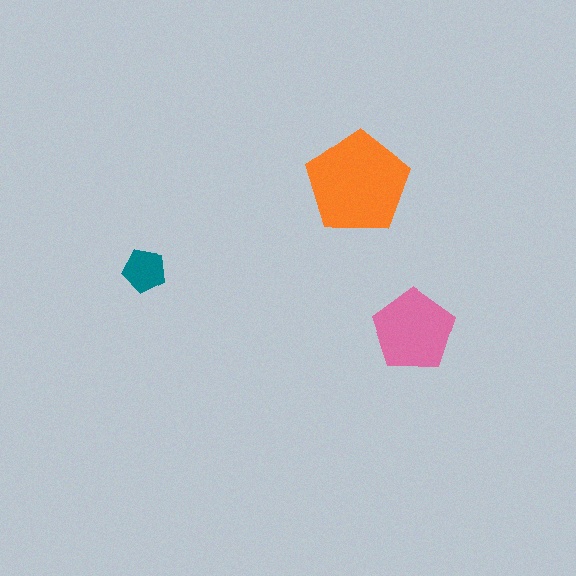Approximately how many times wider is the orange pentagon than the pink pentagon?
About 1.5 times wider.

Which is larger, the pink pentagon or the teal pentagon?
The pink one.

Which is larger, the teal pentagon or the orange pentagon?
The orange one.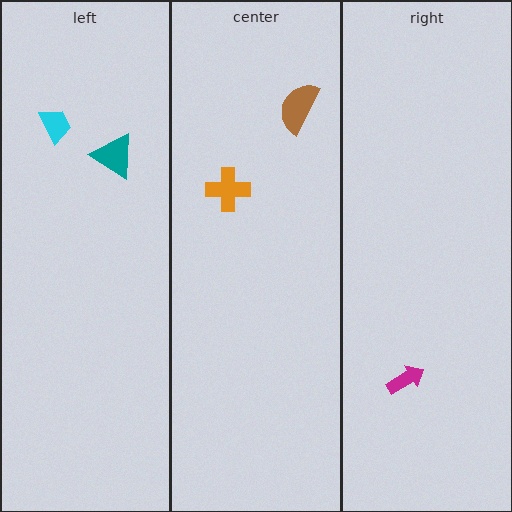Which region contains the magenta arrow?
The right region.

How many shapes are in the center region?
2.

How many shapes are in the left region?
2.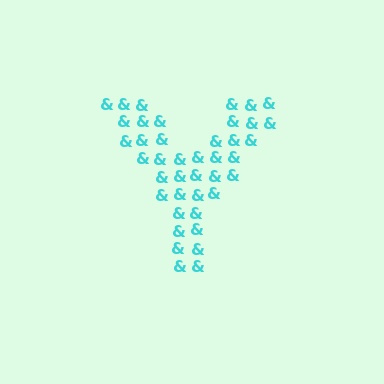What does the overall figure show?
The overall figure shows the letter Y.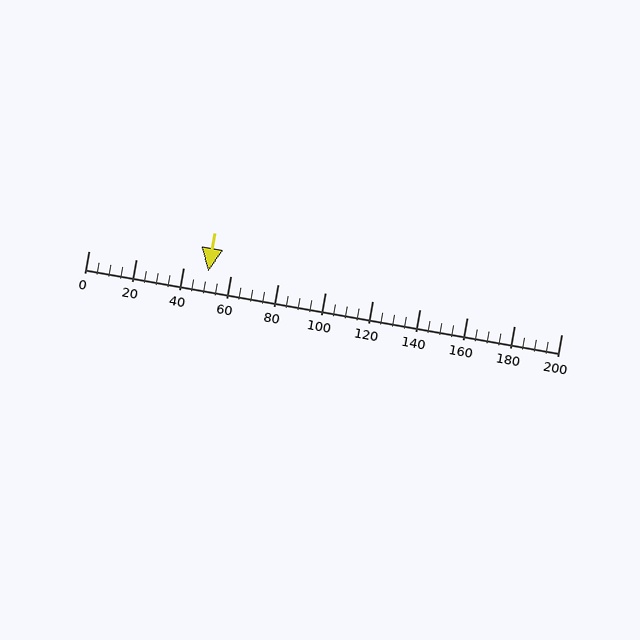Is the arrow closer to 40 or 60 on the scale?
The arrow is closer to 60.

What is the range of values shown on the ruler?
The ruler shows values from 0 to 200.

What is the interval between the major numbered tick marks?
The major tick marks are spaced 20 units apart.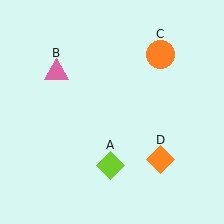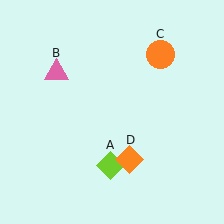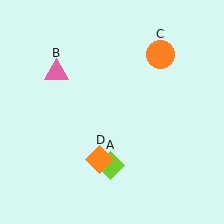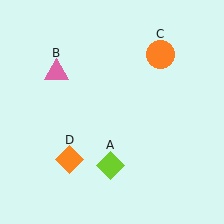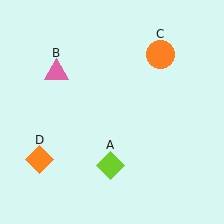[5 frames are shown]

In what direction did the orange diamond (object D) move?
The orange diamond (object D) moved left.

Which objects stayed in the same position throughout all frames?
Lime diamond (object A) and pink triangle (object B) and orange circle (object C) remained stationary.